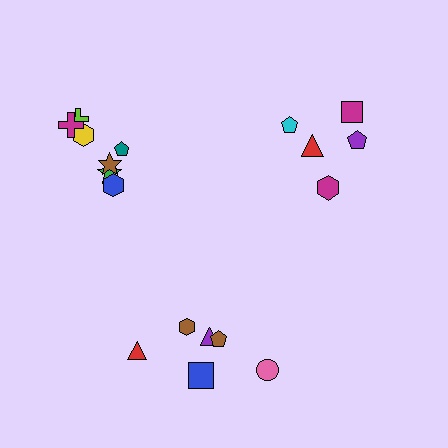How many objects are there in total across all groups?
There are 18 objects.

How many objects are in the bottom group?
There are 6 objects.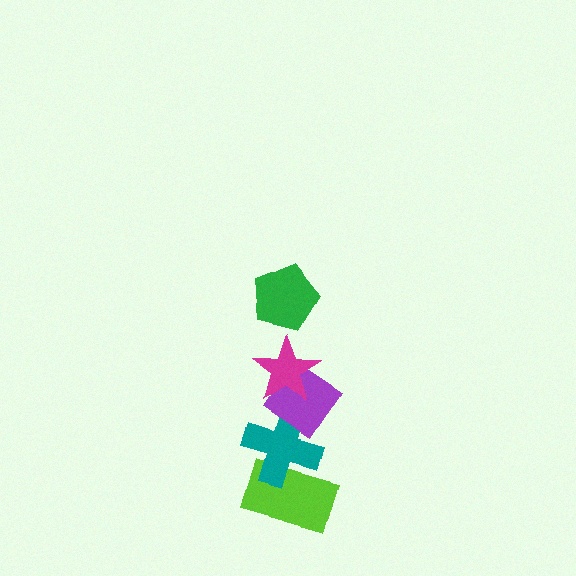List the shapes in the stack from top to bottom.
From top to bottom: the green pentagon, the magenta star, the purple diamond, the teal cross, the lime rectangle.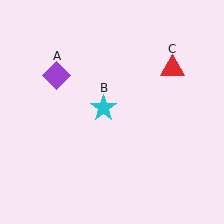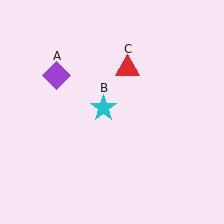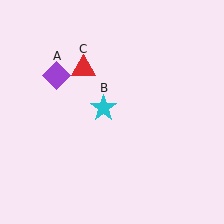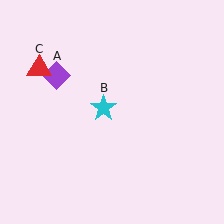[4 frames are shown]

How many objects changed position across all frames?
1 object changed position: red triangle (object C).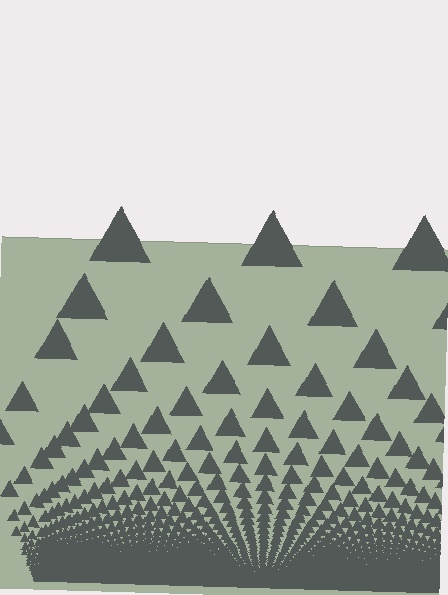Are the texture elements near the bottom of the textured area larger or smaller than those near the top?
Smaller. The gradient is inverted — elements near the bottom are smaller and denser.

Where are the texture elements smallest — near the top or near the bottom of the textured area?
Near the bottom.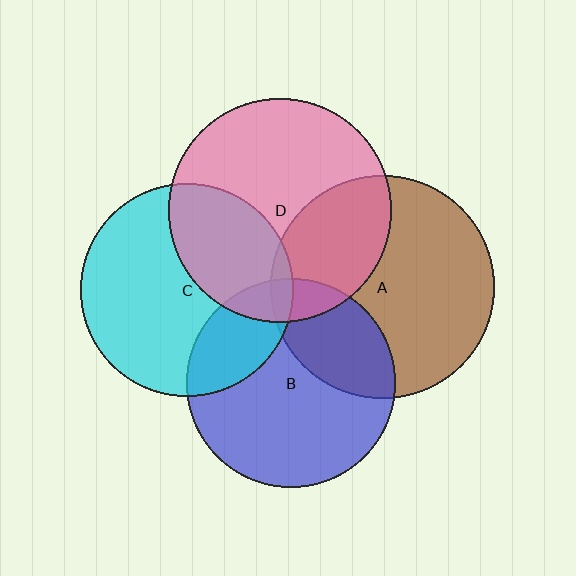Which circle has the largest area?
Circle A (brown).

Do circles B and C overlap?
Yes.